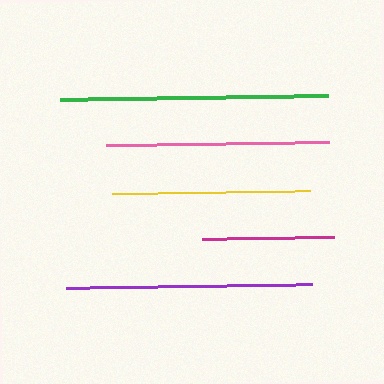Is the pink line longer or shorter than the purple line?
The purple line is longer than the pink line.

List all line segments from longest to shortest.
From longest to shortest: green, purple, pink, yellow, magenta.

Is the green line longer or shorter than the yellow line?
The green line is longer than the yellow line.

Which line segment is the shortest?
The magenta line is the shortest at approximately 133 pixels.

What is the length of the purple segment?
The purple segment is approximately 246 pixels long.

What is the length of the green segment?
The green segment is approximately 268 pixels long.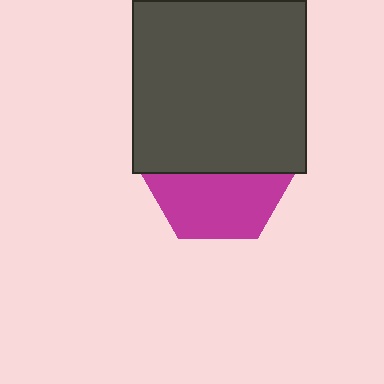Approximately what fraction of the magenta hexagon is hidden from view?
Roughly 53% of the magenta hexagon is hidden behind the dark gray square.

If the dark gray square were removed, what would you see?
You would see the complete magenta hexagon.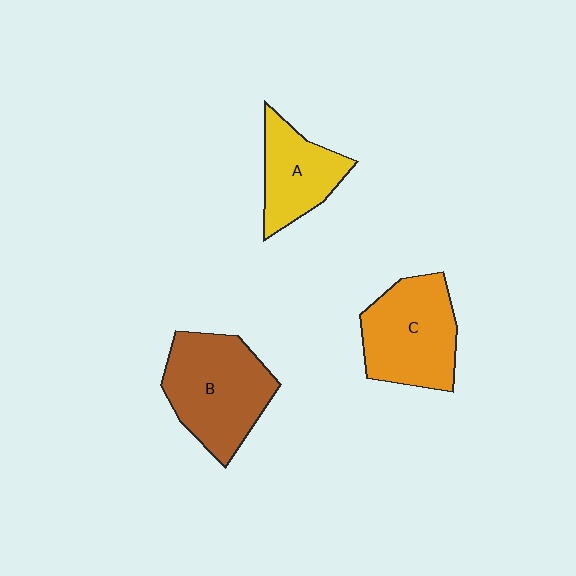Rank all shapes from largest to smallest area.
From largest to smallest: B (brown), C (orange), A (yellow).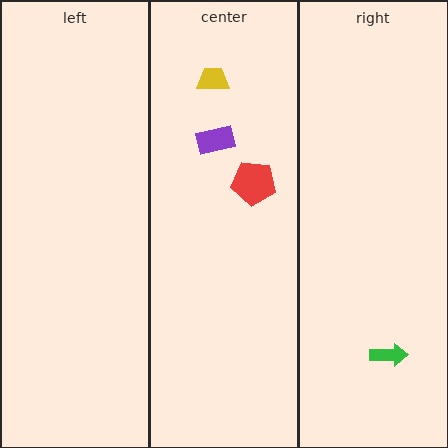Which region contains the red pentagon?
The center region.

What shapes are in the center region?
The yellow trapezoid, the purple rectangle, the red pentagon.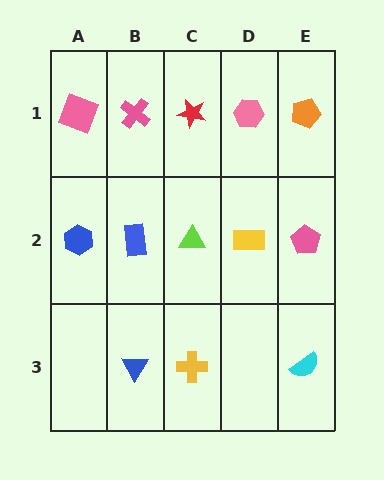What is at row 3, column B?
A blue triangle.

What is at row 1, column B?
A pink cross.